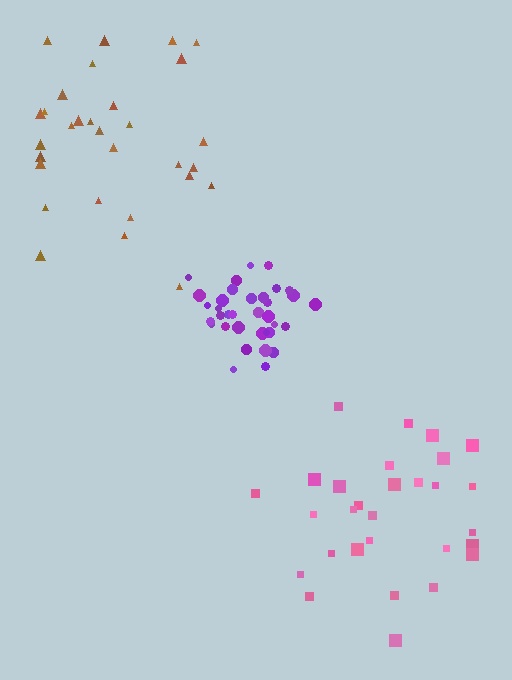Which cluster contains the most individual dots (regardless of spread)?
Purple (35).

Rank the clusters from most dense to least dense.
purple, brown, pink.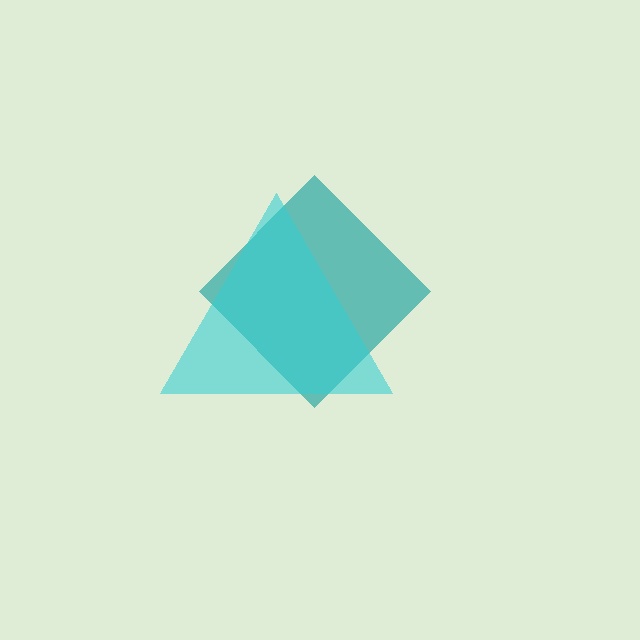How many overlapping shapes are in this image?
There are 2 overlapping shapes in the image.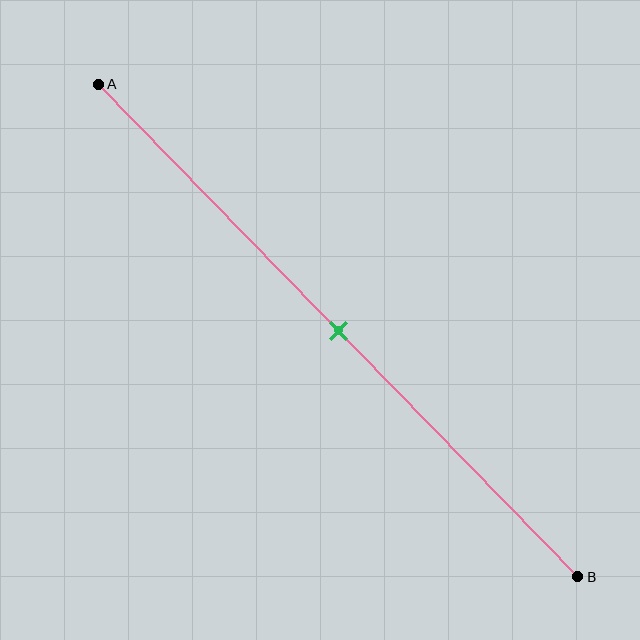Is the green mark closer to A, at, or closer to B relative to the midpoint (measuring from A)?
The green mark is approximately at the midpoint of segment AB.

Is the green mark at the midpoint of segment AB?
Yes, the mark is approximately at the midpoint.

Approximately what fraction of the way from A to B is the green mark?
The green mark is approximately 50% of the way from A to B.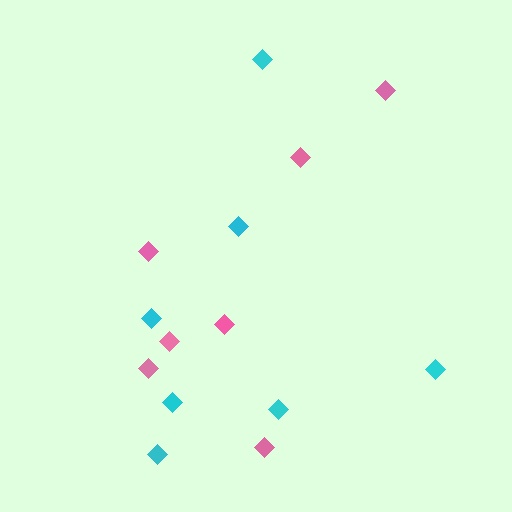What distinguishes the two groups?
There are 2 groups: one group of cyan diamonds (7) and one group of pink diamonds (7).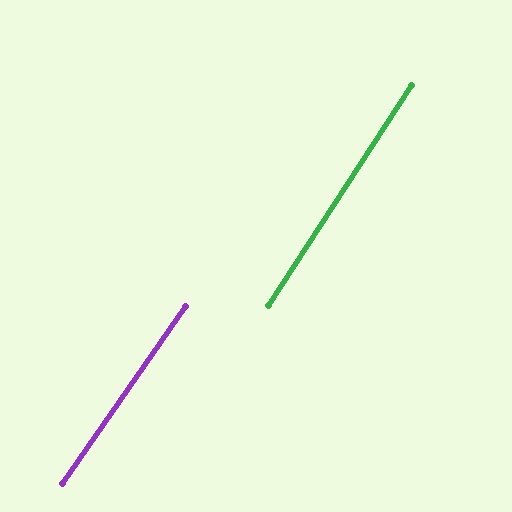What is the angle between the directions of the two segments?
Approximately 2 degrees.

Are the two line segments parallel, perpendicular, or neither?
Parallel — their directions differ by only 1.7°.